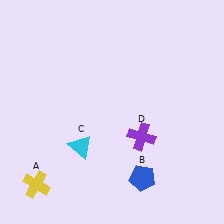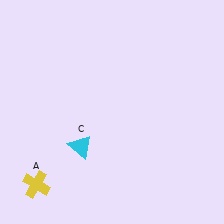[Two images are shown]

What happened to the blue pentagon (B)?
The blue pentagon (B) was removed in Image 2. It was in the bottom-right area of Image 1.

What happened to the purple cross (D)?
The purple cross (D) was removed in Image 2. It was in the bottom-right area of Image 1.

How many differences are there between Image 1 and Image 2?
There are 2 differences between the two images.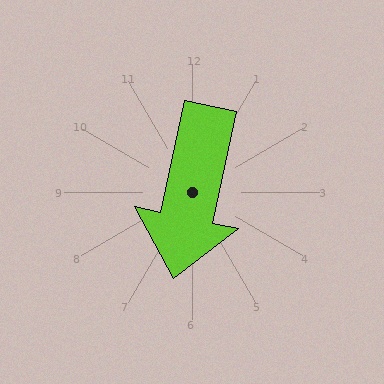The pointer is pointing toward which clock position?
Roughly 6 o'clock.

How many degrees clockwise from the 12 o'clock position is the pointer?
Approximately 192 degrees.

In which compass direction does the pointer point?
South.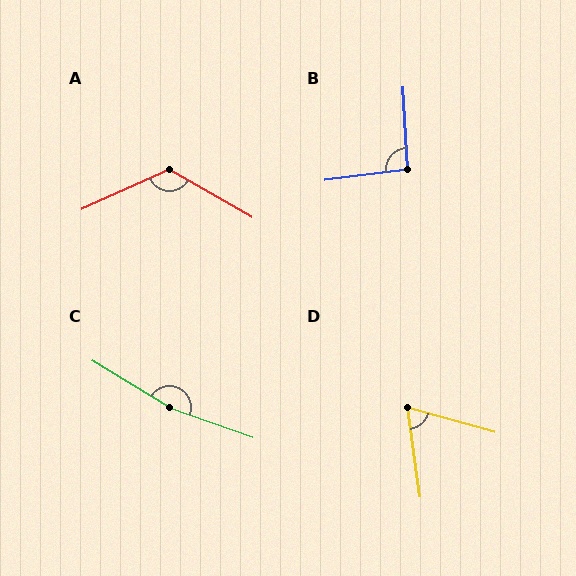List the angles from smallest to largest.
D (66°), B (94°), A (125°), C (168°).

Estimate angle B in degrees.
Approximately 94 degrees.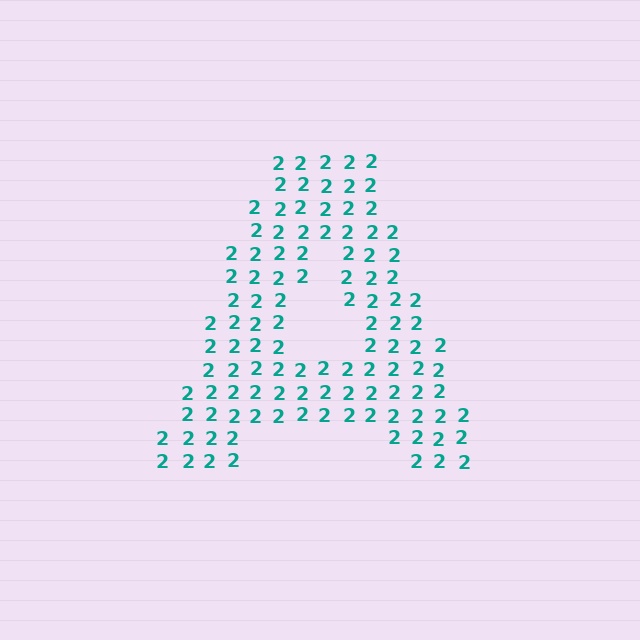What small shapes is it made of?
It is made of small digit 2's.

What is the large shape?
The large shape is the letter A.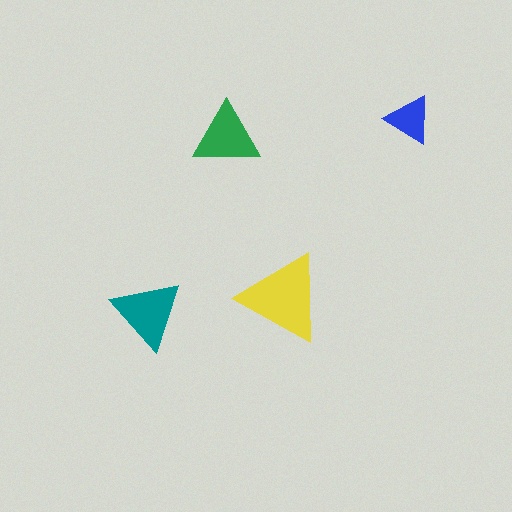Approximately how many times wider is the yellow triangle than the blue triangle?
About 2 times wider.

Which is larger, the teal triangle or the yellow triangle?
The yellow one.